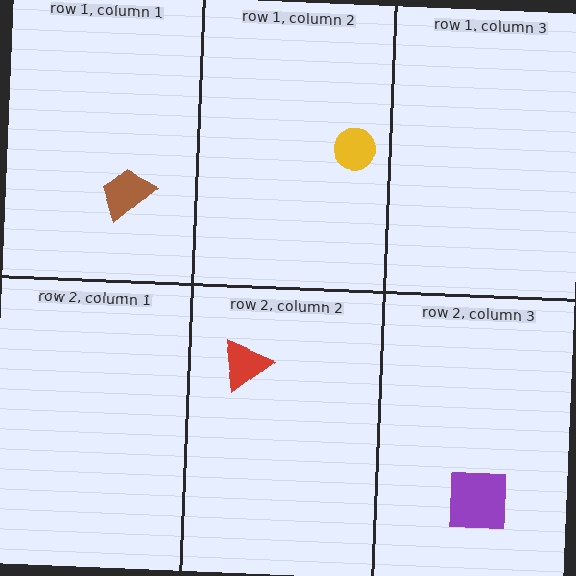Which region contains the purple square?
The row 2, column 3 region.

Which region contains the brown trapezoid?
The row 1, column 1 region.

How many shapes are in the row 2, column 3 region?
1.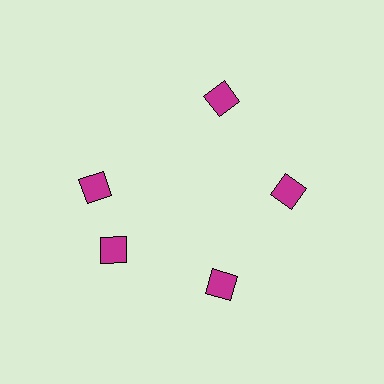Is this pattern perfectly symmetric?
No. The 5 magenta diamonds are arranged in a ring, but one element near the 10 o'clock position is rotated out of alignment along the ring, breaking the 5-fold rotational symmetry.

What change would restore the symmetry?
The symmetry would be restored by rotating it back into even spacing with its neighbors so that all 5 diamonds sit at equal angles and equal distance from the center.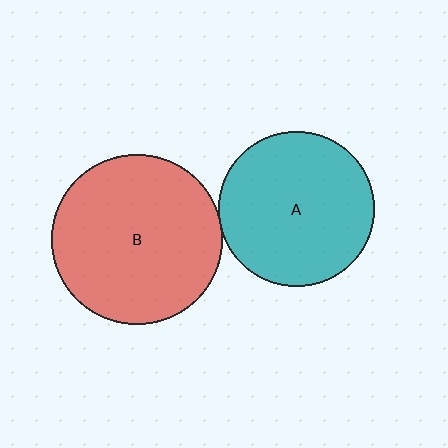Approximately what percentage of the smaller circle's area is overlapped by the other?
Approximately 5%.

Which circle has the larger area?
Circle B (red).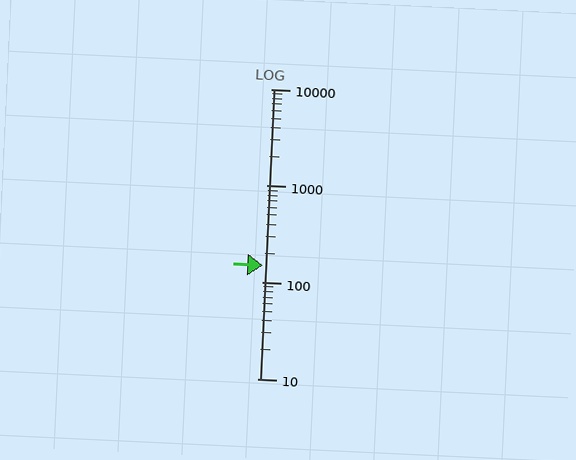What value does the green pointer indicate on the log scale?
The pointer indicates approximately 150.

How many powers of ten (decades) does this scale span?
The scale spans 3 decades, from 10 to 10000.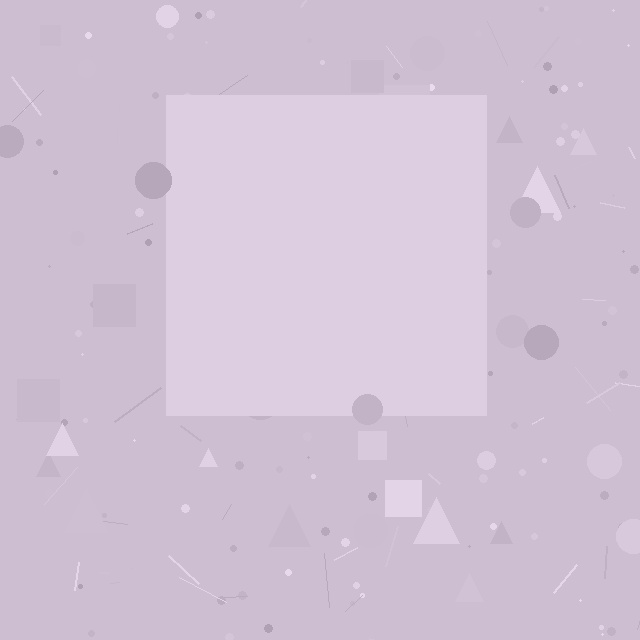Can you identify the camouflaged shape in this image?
The camouflaged shape is a square.